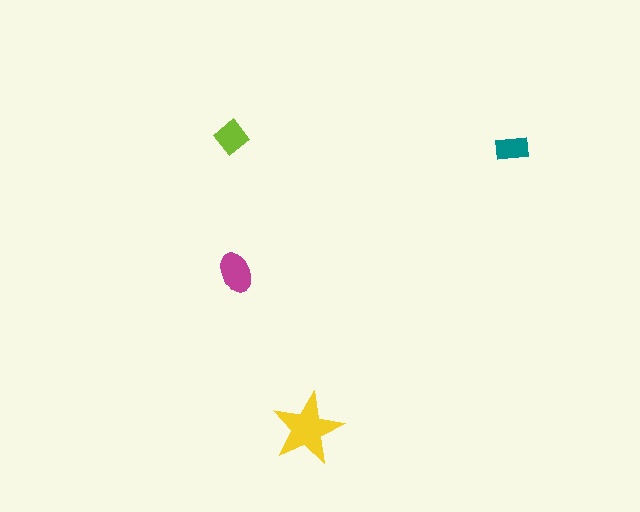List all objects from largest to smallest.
The yellow star, the magenta ellipse, the lime diamond, the teal rectangle.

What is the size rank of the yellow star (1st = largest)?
1st.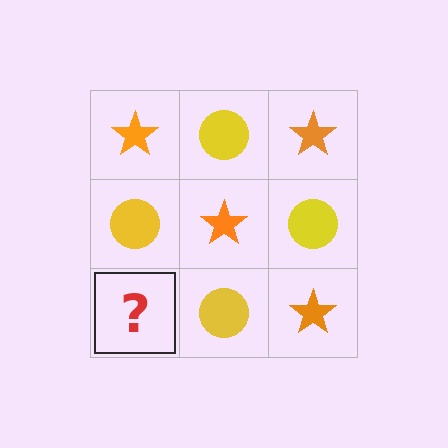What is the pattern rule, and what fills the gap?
The rule is that it alternates orange star and yellow circle in a checkerboard pattern. The gap should be filled with an orange star.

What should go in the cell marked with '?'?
The missing cell should contain an orange star.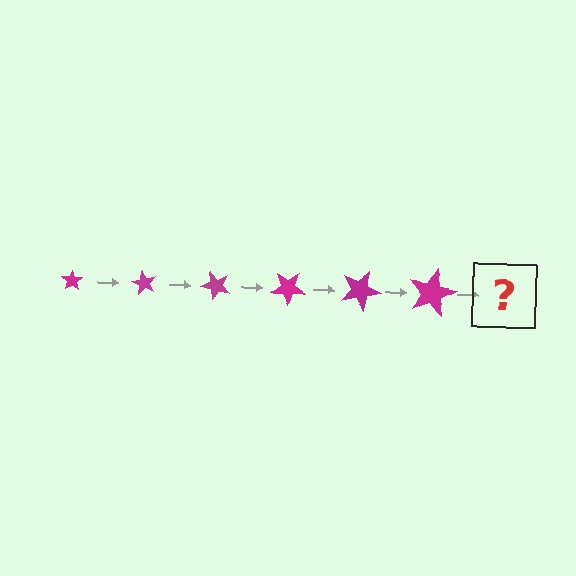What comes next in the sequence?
The next element should be a star, larger than the previous one and rotated 360 degrees from the start.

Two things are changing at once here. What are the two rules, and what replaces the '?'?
The two rules are that the star grows larger each step and it rotates 60 degrees each step. The '?' should be a star, larger than the previous one and rotated 360 degrees from the start.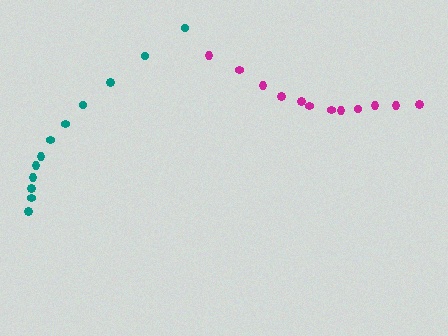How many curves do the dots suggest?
There are 2 distinct paths.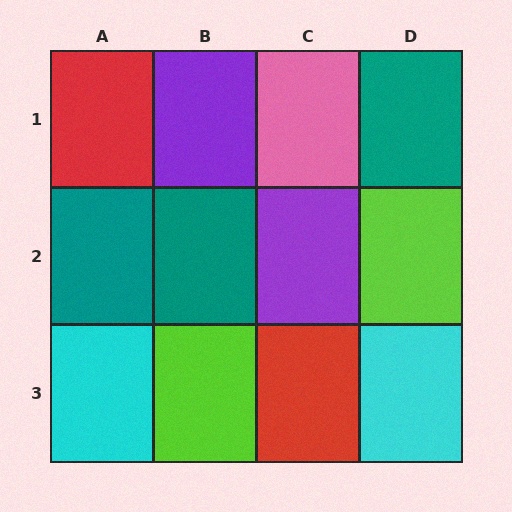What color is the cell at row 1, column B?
Purple.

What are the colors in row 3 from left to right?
Cyan, lime, red, cyan.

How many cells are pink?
1 cell is pink.